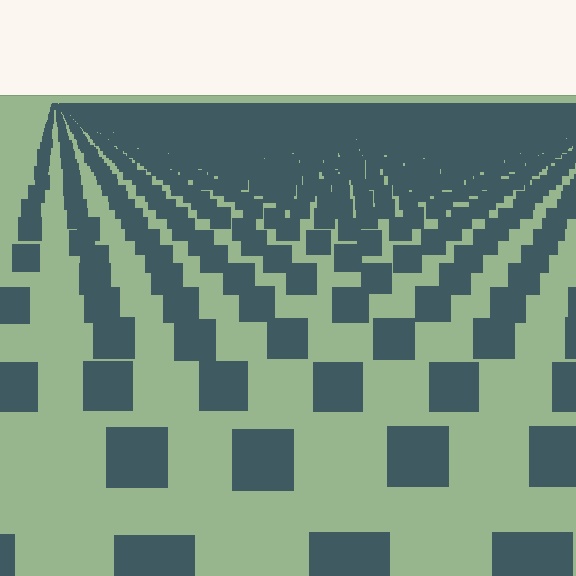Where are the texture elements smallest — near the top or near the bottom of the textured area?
Near the top.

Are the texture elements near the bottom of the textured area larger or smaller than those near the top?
Larger. Near the bottom, elements are closer to the viewer and appear at a bigger on-screen size.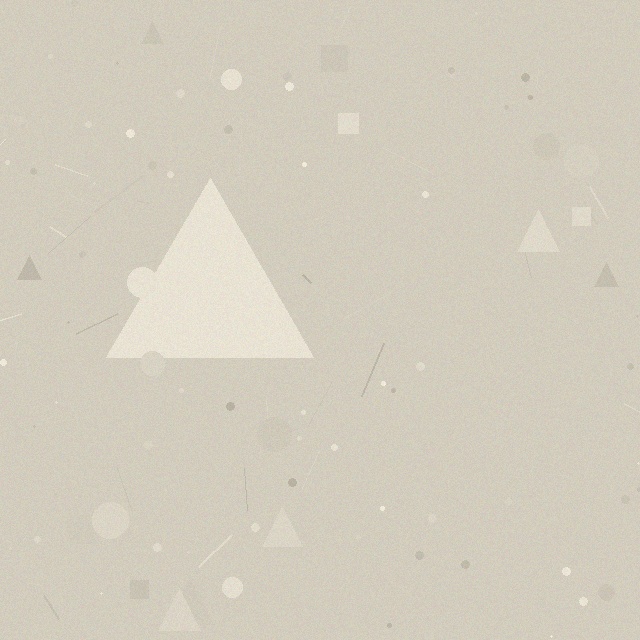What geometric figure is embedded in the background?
A triangle is embedded in the background.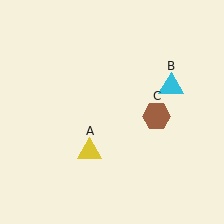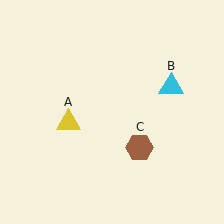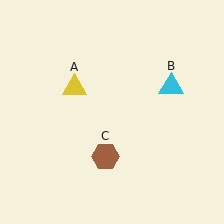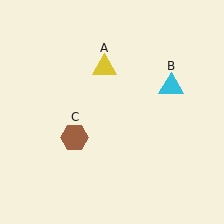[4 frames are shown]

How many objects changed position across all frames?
2 objects changed position: yellow triangle (object A), brown hexagon (object C).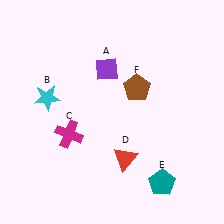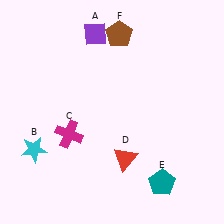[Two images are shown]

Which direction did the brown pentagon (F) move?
The brown pentagon (F) moved up.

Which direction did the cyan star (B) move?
The cyan star (B) moved down.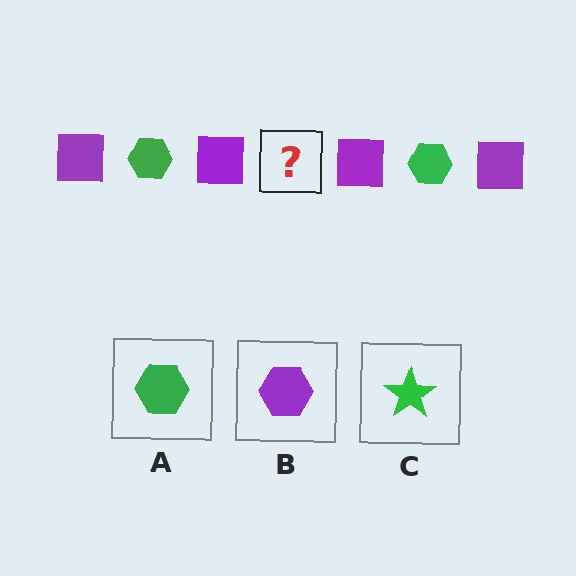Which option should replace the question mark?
Option A.